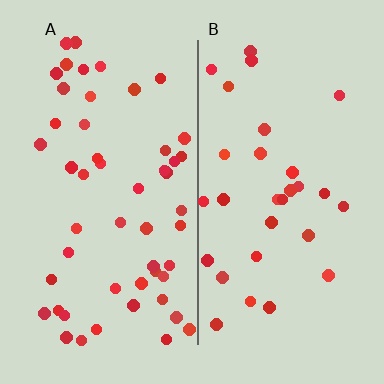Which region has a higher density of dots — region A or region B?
A (the left).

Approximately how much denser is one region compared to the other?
Approximately 1.7× — region A over region B.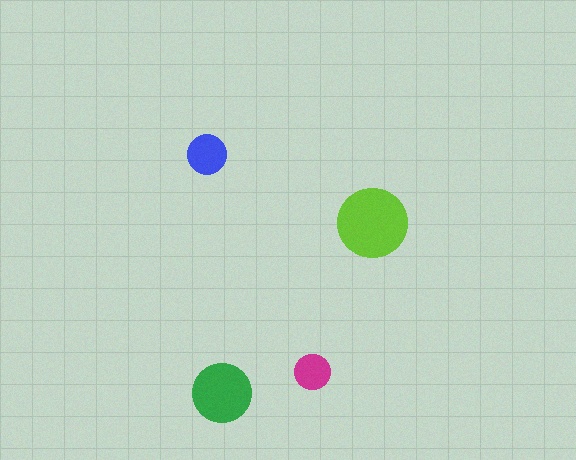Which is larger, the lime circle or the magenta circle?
The lime one.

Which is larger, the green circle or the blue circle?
The green one.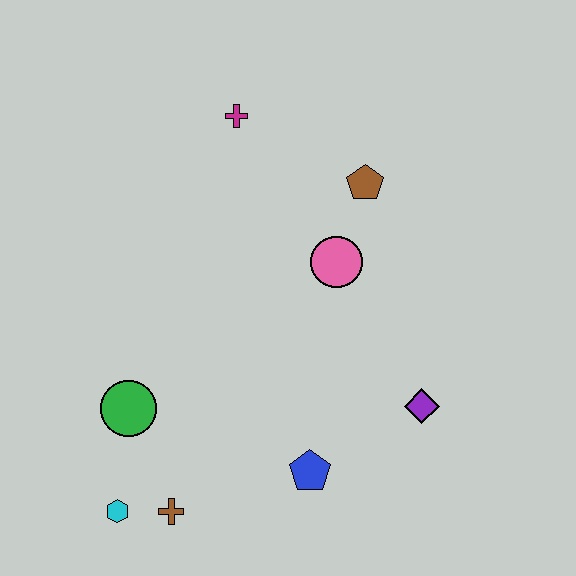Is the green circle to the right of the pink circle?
No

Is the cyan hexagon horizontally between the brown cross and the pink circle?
No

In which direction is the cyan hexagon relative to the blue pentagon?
The cyan hexagon is to the left of the blue pentagon.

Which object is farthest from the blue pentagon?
The magenta cross is farthest from the blue pentagon.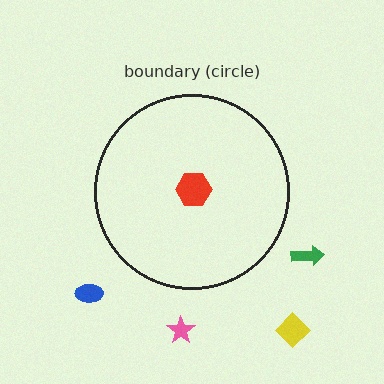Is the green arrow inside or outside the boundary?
Outside.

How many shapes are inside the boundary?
1 inside, 4 outside.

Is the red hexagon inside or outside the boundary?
Inside.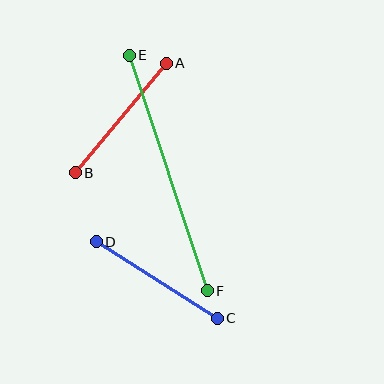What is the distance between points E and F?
The distance is approximately 248 pixels.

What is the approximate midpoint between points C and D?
The midpoint is at approximately (157, 280) pixels.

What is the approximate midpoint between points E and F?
The midpoint is at approximately (168, 173) pixels.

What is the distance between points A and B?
The distance is approximately 142 pixels.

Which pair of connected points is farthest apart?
Points E and F are farthest apart.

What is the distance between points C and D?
The distance is approximately 144 pixels.